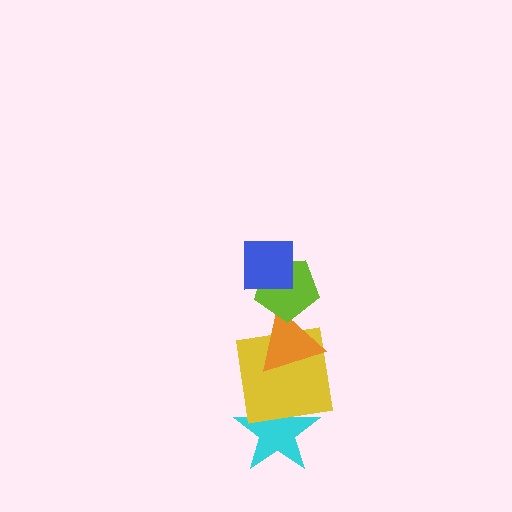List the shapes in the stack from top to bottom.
From top to bottom: the blue square, the lime pentagon, the orange triangle, the yellow square, the cyan star.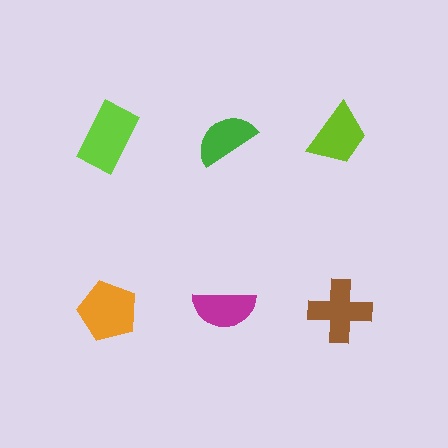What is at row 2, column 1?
An orange pentagon.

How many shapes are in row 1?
3 shapes.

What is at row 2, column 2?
A magenta semicircle.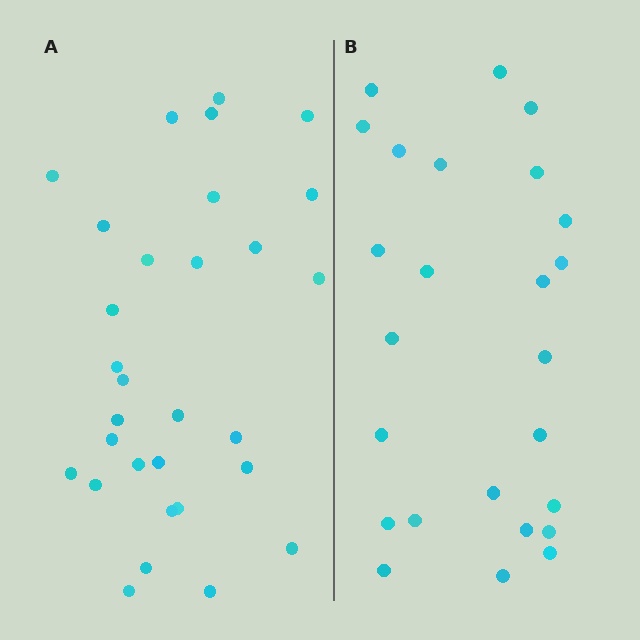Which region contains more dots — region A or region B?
Region A (the left region) has more dots.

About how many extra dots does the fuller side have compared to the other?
Region A has about 5 more dots than region B.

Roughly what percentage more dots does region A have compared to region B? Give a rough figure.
About 20% more.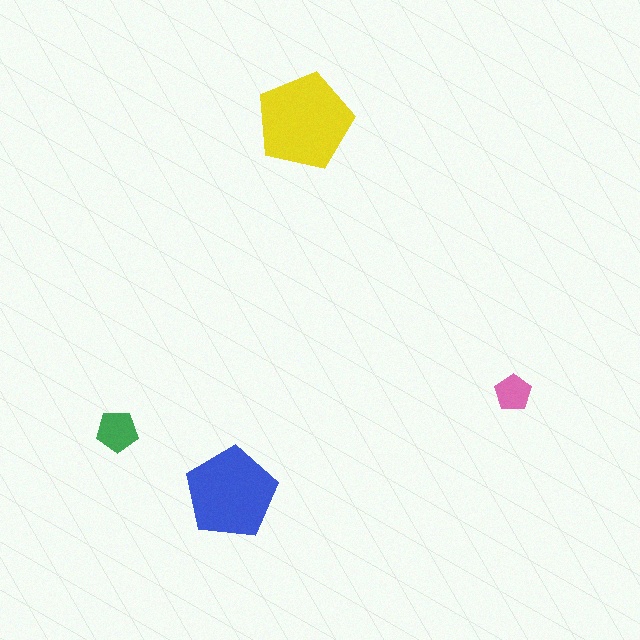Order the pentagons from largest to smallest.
the yellow one, the blue one, the green one, the pink one.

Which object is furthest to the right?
The pink pentagon is rightmost.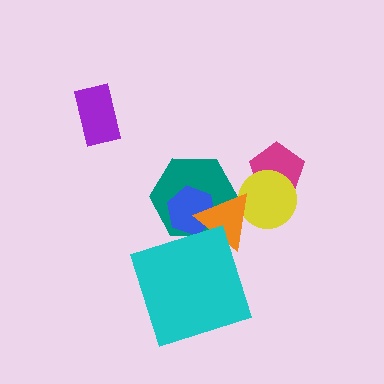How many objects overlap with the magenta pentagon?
1 object overlaps with the magenta pentagon.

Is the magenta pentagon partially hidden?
Yes, it is partially covered by another shape.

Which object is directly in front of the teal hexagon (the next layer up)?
The blue hexagon is directly in front of the teal hexagon.